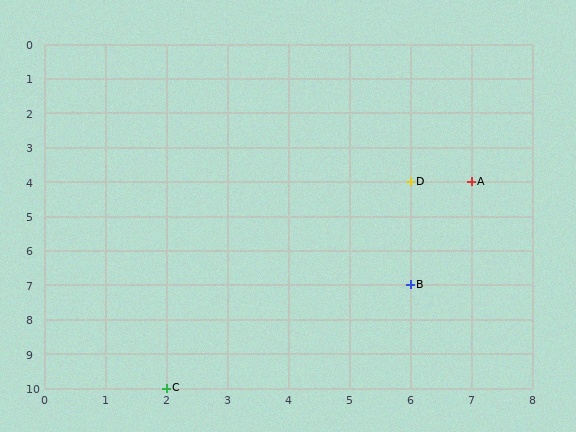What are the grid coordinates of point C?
Point C is at grid coordinates (2, 10).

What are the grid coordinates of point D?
Point D is at grid coordinates (6, 4).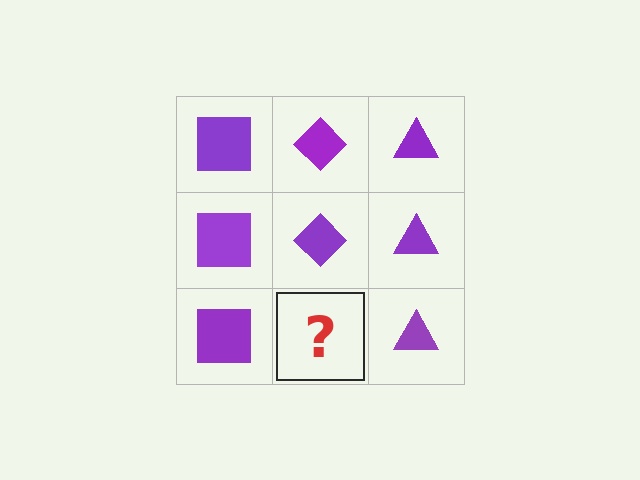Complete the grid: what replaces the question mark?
The question mark should be replaced with a purple diamond.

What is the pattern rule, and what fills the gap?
The rule is that each column has a consistent shape. The gap should be filled with a purple diamond.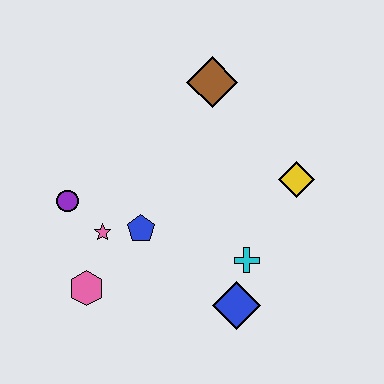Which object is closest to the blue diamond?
The cyan cross is closest to the blue diamond.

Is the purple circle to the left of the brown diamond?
Yes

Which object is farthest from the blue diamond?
The brown diamond is farthest from the blue diamond.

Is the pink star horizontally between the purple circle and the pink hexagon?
No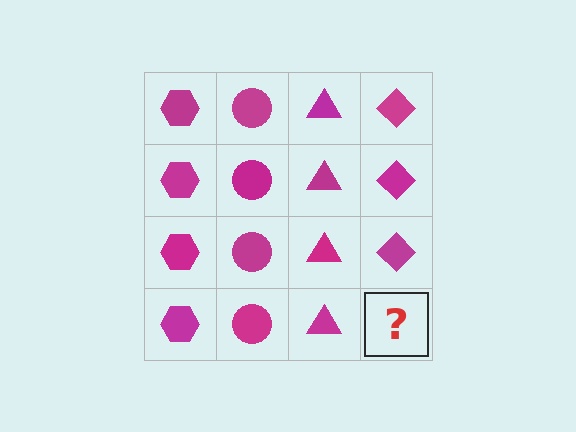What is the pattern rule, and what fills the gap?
The rule is that each column has a consistent shape. The gap should be filled with a magenta diamond.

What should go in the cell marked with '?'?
The missing cell should contain a magenta diamond.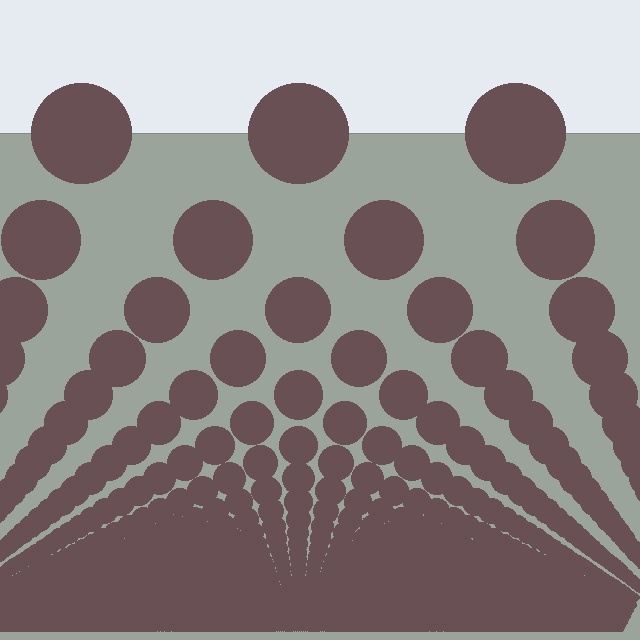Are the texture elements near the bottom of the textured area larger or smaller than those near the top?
Smaller. The gradient is inverted — elements near the bottom are smaller and denser.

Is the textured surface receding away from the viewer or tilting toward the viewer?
The surface appears to tilt toward the viewer. Texture elements get larger and sparser toward the top.